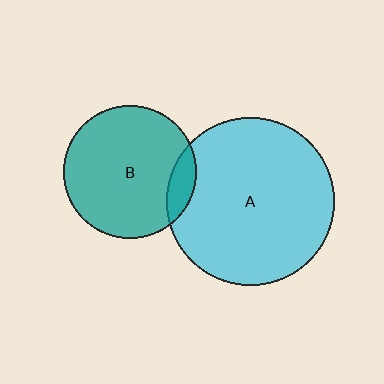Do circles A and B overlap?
Yes.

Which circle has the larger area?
Circle A (cyan).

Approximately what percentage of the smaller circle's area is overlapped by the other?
Approximately 10%.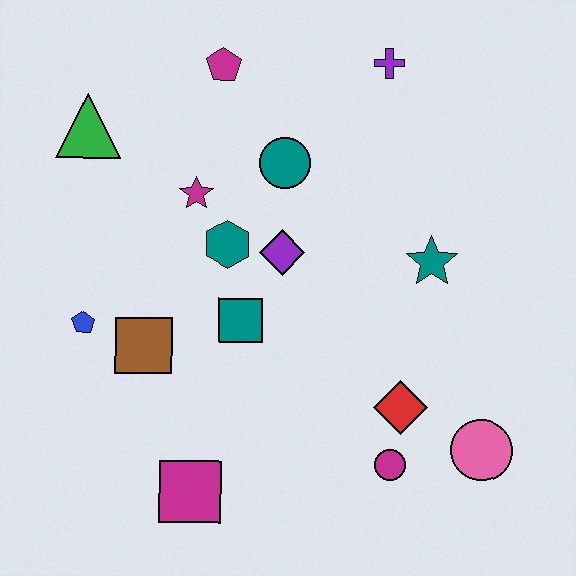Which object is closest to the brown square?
The blue pentagon is closest to the brown square.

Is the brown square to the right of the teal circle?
No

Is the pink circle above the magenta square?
Yes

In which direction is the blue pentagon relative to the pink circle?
The blue pentagon is to the left of the pink circle.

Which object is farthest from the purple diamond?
The pink circle is farthest from the purple diamond.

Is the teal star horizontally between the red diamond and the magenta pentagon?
No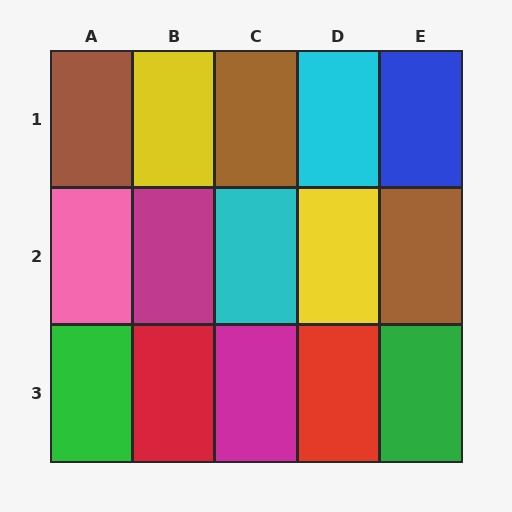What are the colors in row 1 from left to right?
Brown, yellow, brown, cyan, blue.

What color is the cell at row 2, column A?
Pink.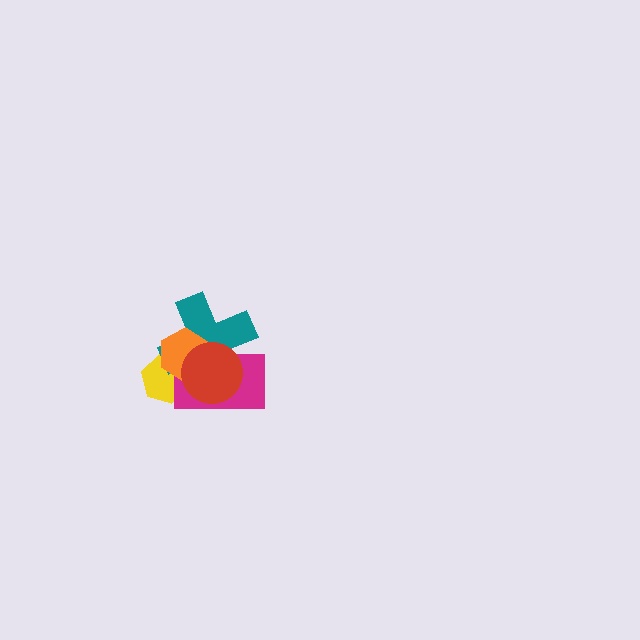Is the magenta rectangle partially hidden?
Yes, it is partially covered by another shape.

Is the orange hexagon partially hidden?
Yes, it is partially covered by another shape.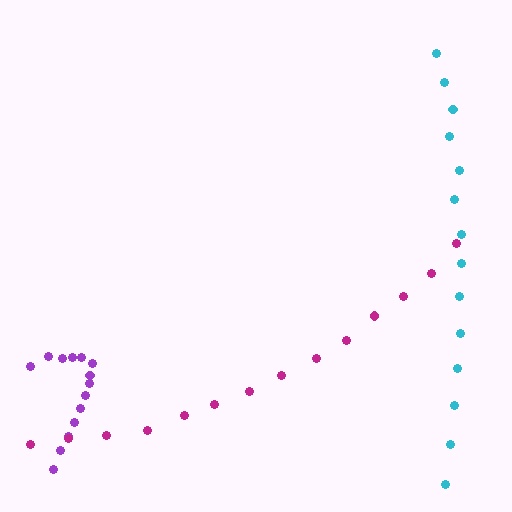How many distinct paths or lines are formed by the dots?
There are 3 distinct paths.